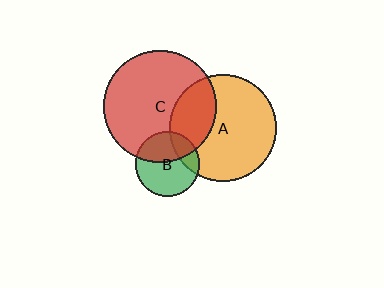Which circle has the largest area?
Circle C (red).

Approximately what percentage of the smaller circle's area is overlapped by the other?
Approximately 20%.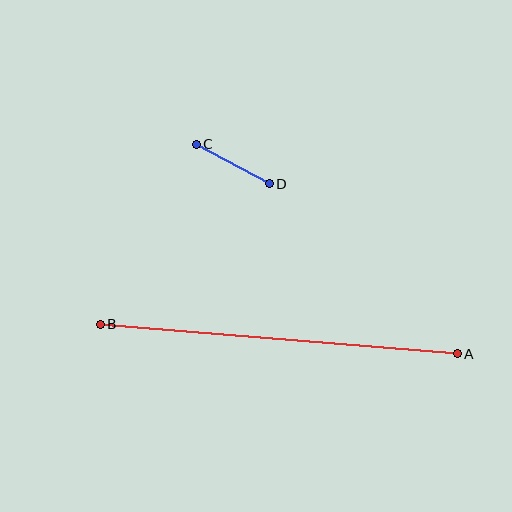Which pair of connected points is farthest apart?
Points A and B are farthest apart.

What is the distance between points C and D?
The distance is approximately 83 pixels.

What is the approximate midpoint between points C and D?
The midpoint is at approximately (233, 164) pixels.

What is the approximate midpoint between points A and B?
The midpoint is at approximately (279, 339) pixels.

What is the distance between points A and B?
The distance is approximately 358 pixels.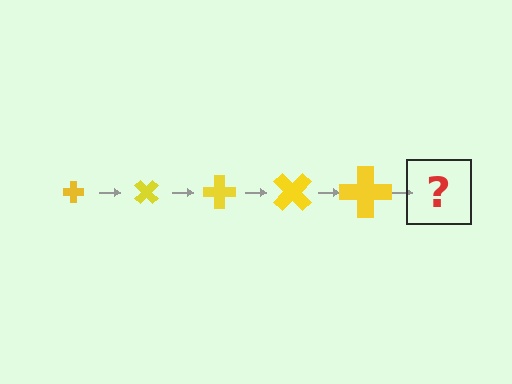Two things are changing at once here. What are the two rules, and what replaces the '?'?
The two rules are that the cross grows larger each step and it rotates 45 degrees each step. The '?' should be a cross, larger than the previous one and rotated 225 degrees from the start.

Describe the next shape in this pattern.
It should be a cross, larger than the previous one and rotated 225 degrees from the start.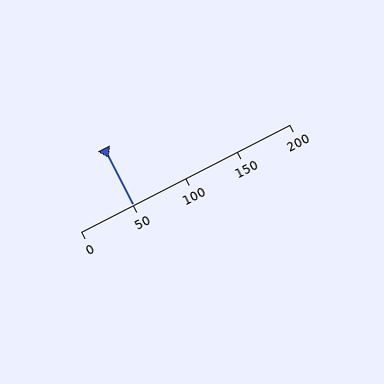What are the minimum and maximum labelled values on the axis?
The axis runs from 0 to 200.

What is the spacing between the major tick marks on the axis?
The major ticks are spaced 50 apart.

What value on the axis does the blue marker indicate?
The marker indicates approximately 50.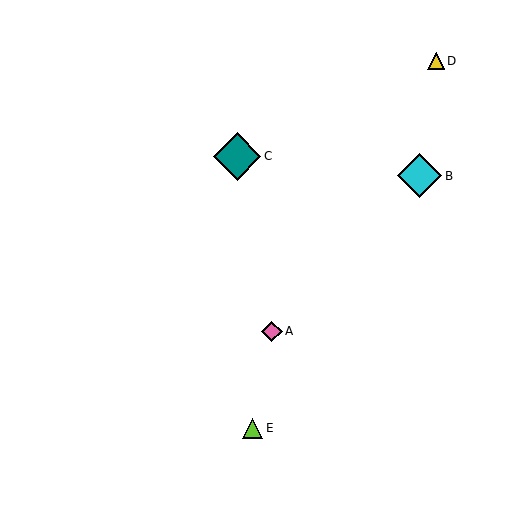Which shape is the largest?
The teal diamond (labeled C) is the largest.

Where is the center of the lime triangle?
The center of the lime triangle is at (253, 428).